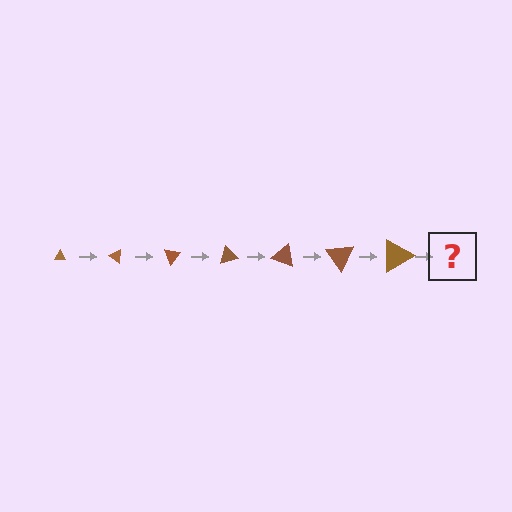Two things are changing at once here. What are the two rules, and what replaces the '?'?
The two rules are that the triangle grows larger each step and it rotates 35 degrees each step. The '?' should be a triangle, larger than the previous one and rotated 245 degrees from the start.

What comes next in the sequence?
The next element should be a triangle, larger than the previous one and rotated 245 degrees from the start.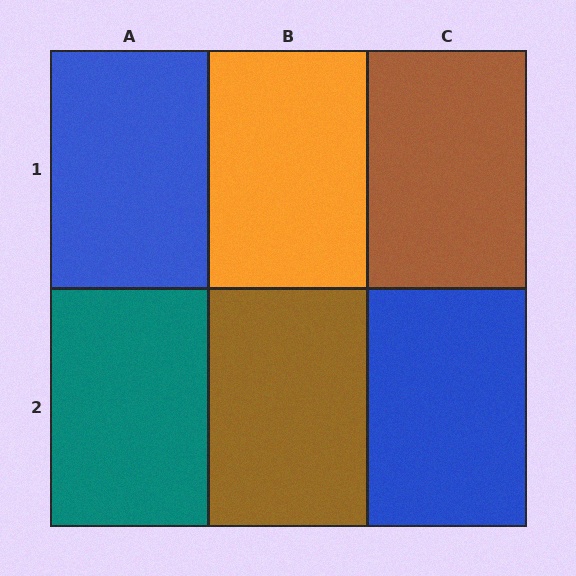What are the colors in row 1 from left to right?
Blue, orange, brown.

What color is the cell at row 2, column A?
Teal.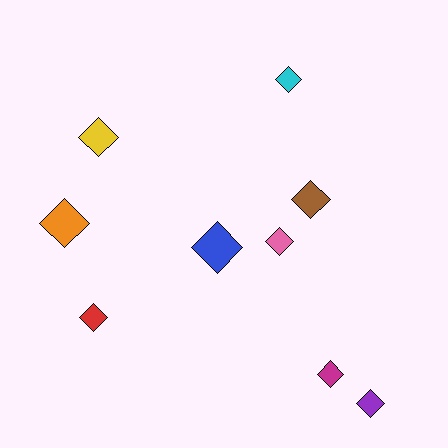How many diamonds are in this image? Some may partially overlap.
There are 9 diamonds.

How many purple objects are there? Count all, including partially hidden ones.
There is 1 purple object.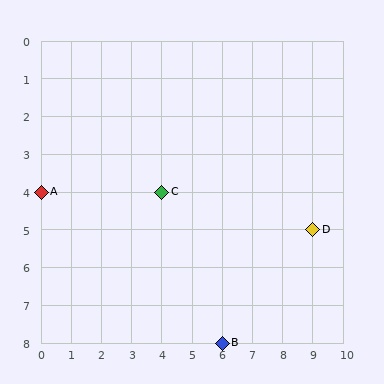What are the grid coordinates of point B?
Point B is at grid coordinates (6, 8).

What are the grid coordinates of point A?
Point A is at grid coordinates (0, 4).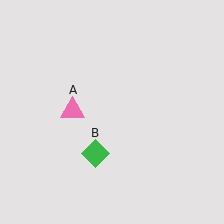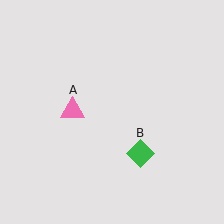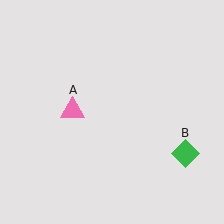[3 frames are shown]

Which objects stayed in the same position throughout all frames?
Pink triangle (object A) remained stationary.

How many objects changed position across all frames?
1 object changed position: green diamond (object B).